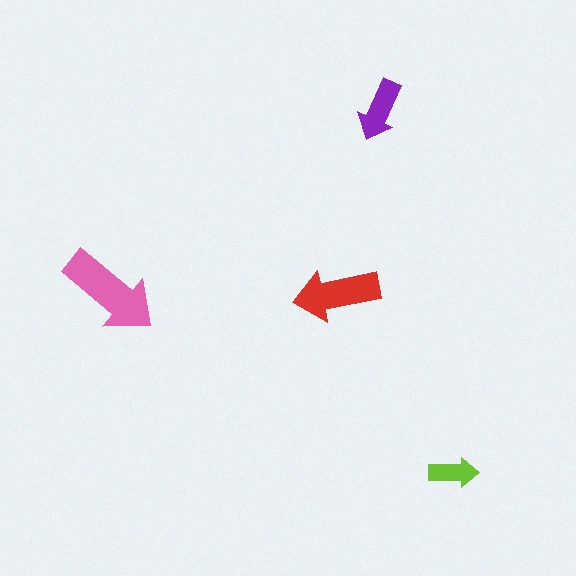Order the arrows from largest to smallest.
the pink one, the red one, the purple one, the lime one.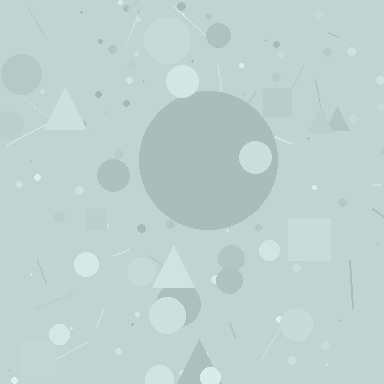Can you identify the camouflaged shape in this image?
The camouflaged shape is a circle.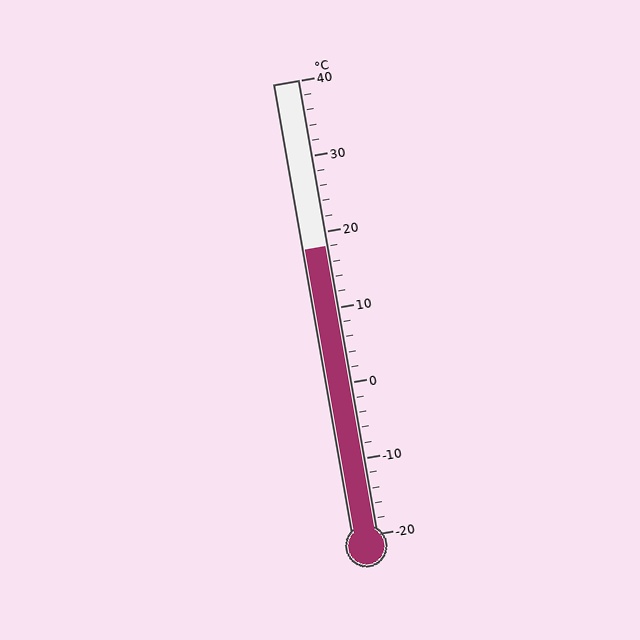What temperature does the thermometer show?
The thermometer shows approximately 18°C.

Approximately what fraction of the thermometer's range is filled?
The thermometer is filled to approximately 65% of its range.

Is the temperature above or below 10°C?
The temperature is above 10°C.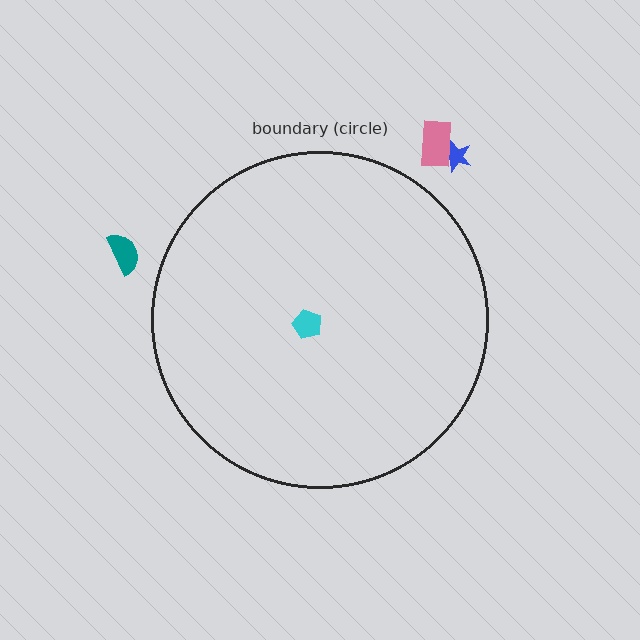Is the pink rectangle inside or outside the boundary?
Outside.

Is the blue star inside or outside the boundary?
Outside.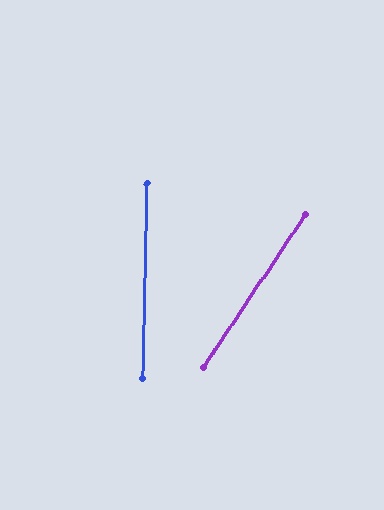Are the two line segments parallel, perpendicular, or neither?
Neither parallel nor perpendicular — they differ by about 32°.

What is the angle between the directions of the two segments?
Approximately 32 degrees.